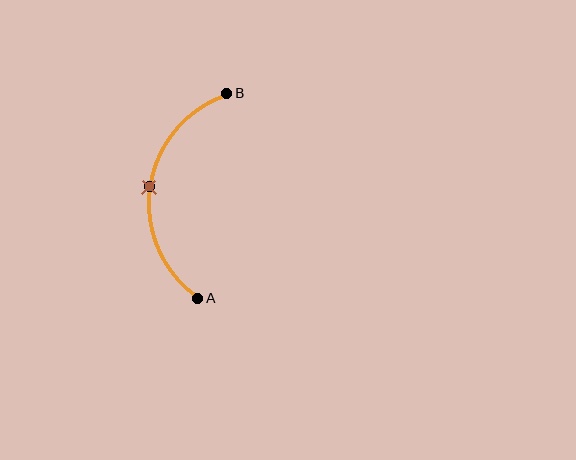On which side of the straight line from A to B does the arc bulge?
The arc bulges to the left of the straight line connecting A and B.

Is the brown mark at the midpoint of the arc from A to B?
Yes. The brown mark lies on the arc at equal arc-length from both A and B — it is the arc midpoint.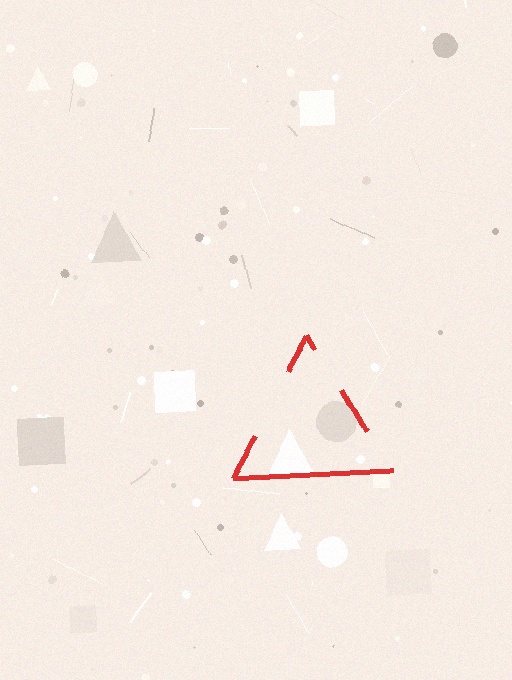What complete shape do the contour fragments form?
The contour fragments form a triangle.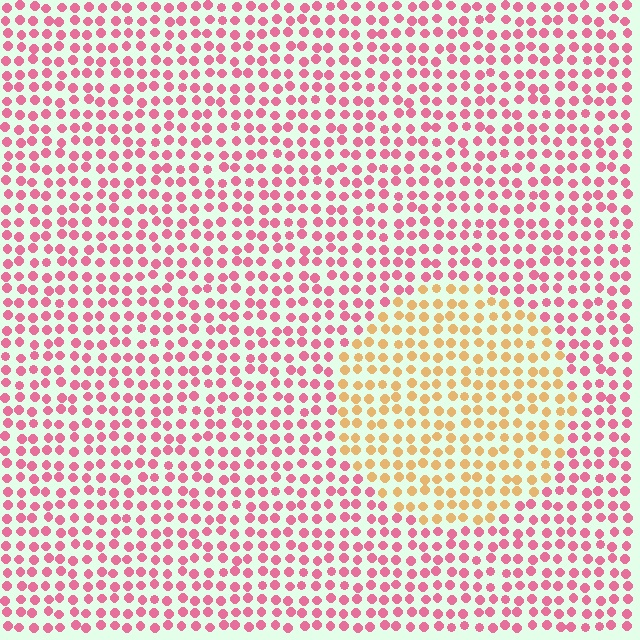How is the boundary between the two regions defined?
The boundary is defined purely by a slight shift in hue (about 57 degrees). Spacing, size, and orientation are identical on both sides.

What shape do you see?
I see a circle.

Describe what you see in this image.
The image is filled with small pink elements in a uniform arrangement. A circle-shaped region is visible where the elements are tinted to a slightly different hue, forming a subtle color boundary.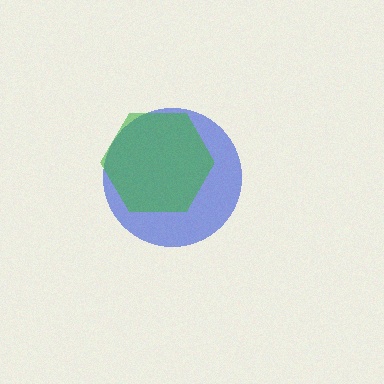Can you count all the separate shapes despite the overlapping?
Yes, there are 2 separate shapes.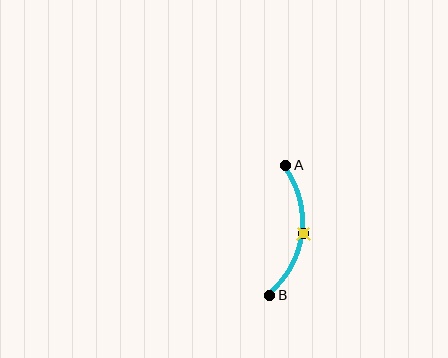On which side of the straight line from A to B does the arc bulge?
The arc bulges to the right of the straight line connecting A and B.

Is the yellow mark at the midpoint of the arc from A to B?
Yes. The yellow mark lies on the arc at equal arc-length from both A and B — it is the arc midpoint.